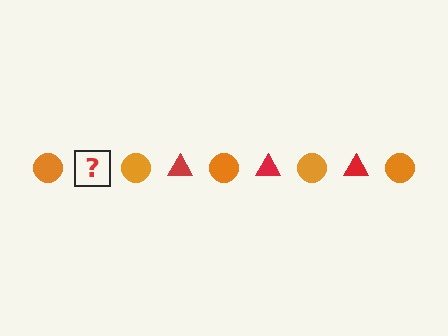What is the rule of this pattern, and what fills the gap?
The rule is that the pattern alternates between orange circle and red triangle. The gap should be filled with a red triangle.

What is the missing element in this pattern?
The missing element is a red triangle.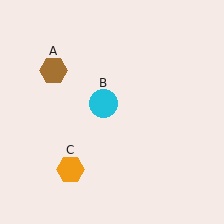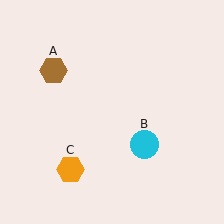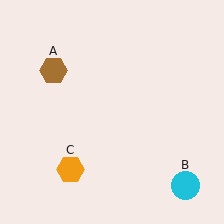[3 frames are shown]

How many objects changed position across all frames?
1 object changed position: cyan circle (object B).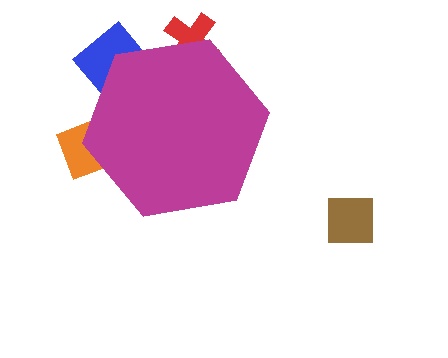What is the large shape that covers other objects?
A magenta hexagon.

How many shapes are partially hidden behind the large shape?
3 shapes are partially hidden.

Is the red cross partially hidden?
Yes, the red cross is partially hidden behind the magenta hexagon.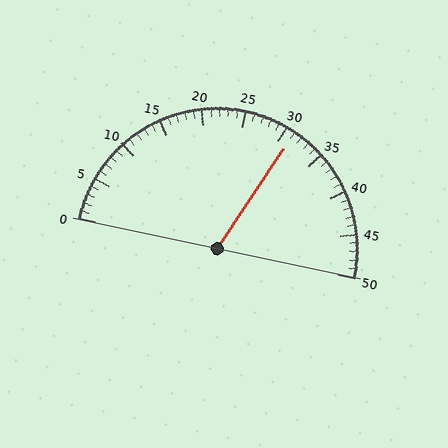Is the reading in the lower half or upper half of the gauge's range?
The reading is in the upper half of the range (0 to 50).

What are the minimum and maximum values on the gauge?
The gauge ranges from 0 to 50.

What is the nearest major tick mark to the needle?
The nearest major tick mark is 30.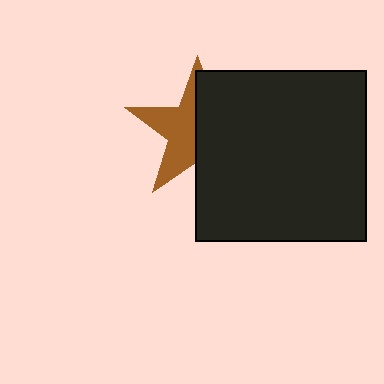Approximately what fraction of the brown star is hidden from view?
Roughly 52% of the brown star is hidden behind the black square.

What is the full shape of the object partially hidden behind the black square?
The partially hidden object is a brown star.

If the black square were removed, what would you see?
You would see the complete brown star.